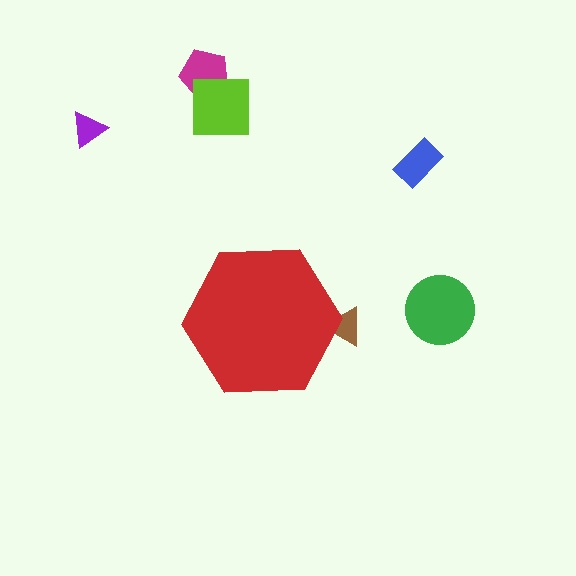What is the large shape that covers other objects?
A red hexagon.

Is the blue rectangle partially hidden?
No, the blue rectangle is fully visible.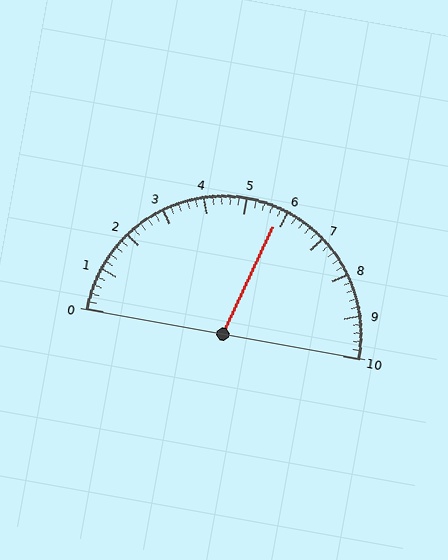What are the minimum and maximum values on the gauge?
The gauge ranges from 0 to 10.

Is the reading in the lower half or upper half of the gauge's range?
The reading is in the upper half of the range (0 to 10).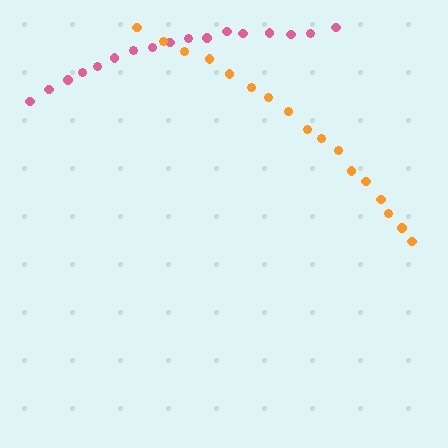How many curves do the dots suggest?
There are 2 distinct paths.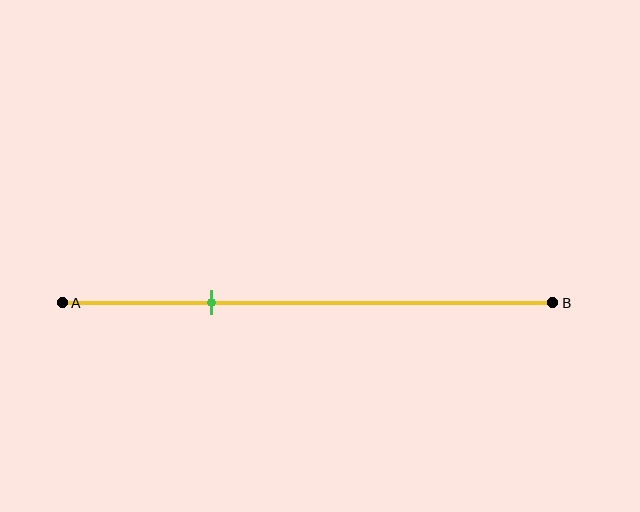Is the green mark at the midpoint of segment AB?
No, the mark is at about 30% from A, not at the 50% midpoint.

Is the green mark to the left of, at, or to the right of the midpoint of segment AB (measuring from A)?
The green mark is to the left of the midpoint of segment AB.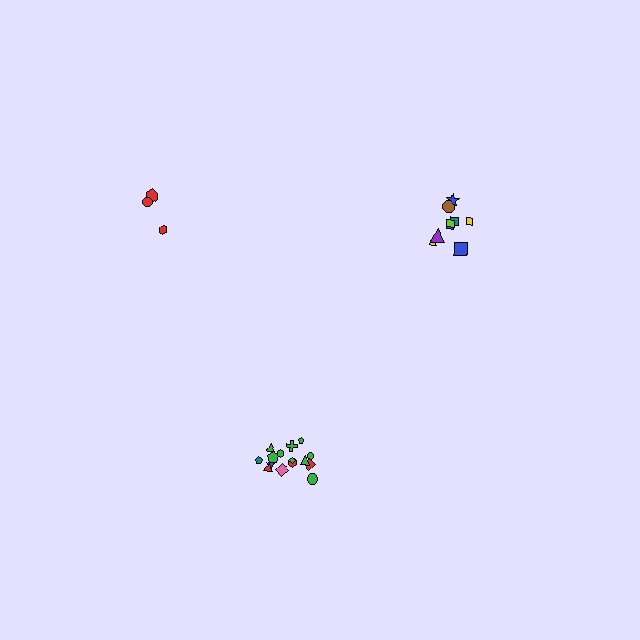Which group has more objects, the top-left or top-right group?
The top-right group.